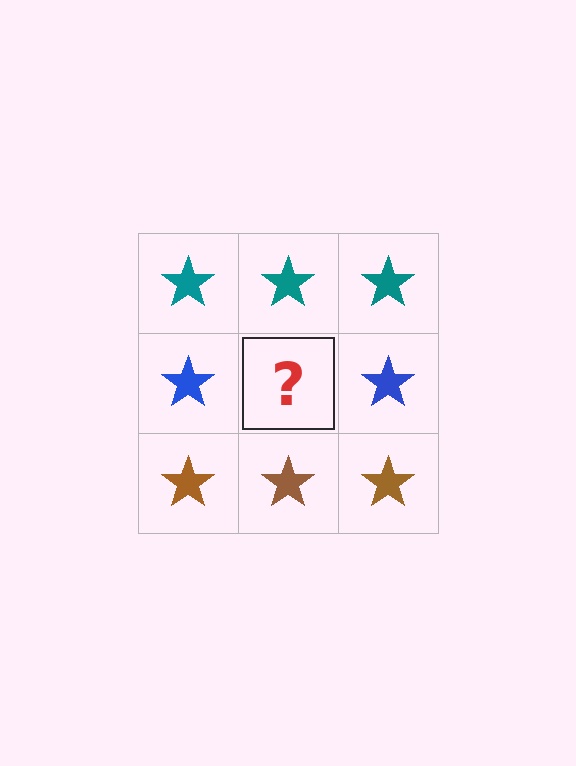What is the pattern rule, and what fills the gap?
The rule is that each row has a consistent color. The gap should be filled with a blue star.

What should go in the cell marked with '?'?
The missing cell should contain a blue star.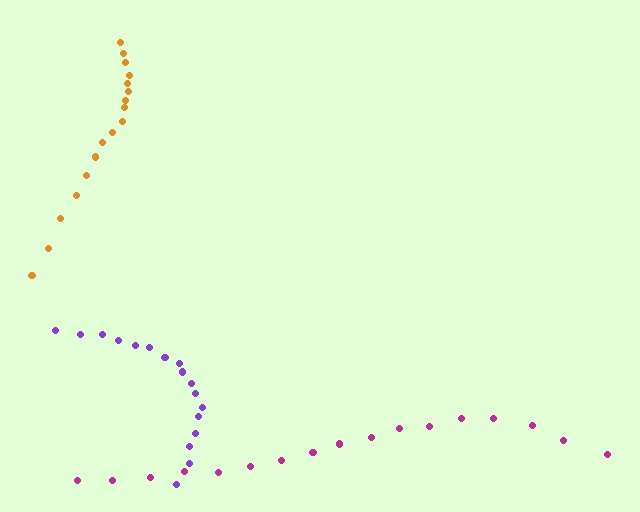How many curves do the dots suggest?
There are 3 distinct paths.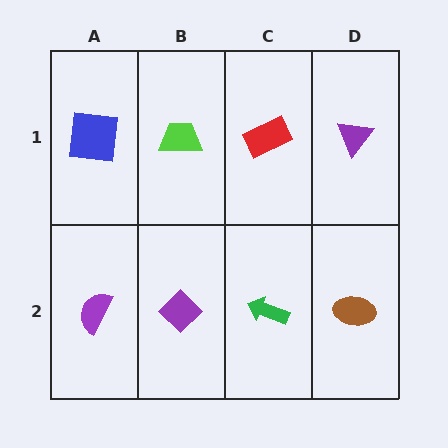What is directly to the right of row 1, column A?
A lime trapezoid.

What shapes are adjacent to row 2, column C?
A red rectangle (row 1, column C), a purple diamond (row 2, column B), a brown ellipse (row 2, column D).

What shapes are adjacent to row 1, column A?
A purple semicircle (row 2, column A), a lime trapezoid (row 1, column B).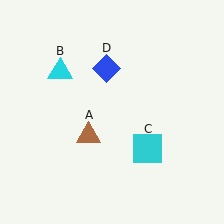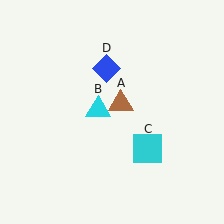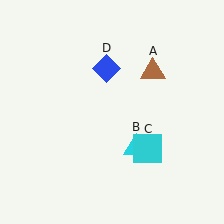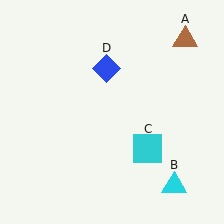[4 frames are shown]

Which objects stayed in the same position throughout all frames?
Cyan square (object C) and blue diamond (object D) remained stationary.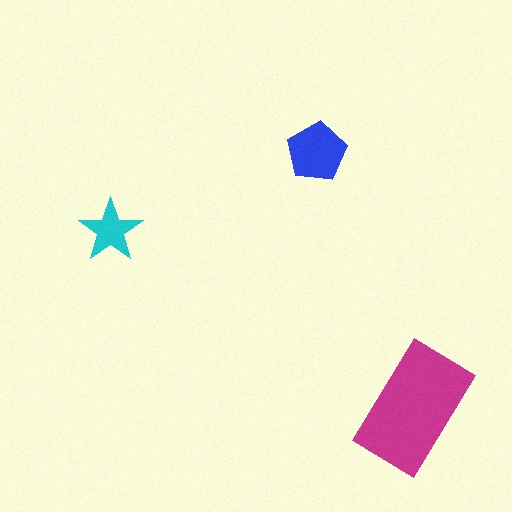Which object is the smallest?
The cyan star.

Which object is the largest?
The magenta rectangle.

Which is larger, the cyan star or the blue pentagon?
The blue pentagon.